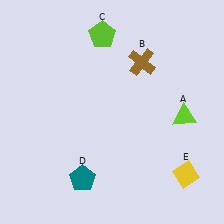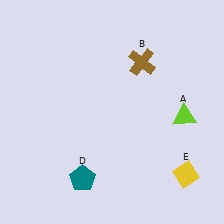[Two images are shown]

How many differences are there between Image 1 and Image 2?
There is 1 difference between the two images.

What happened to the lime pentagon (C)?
The lime pentagon (C) was removed in Image 2. It was in the top-left area of Image 1.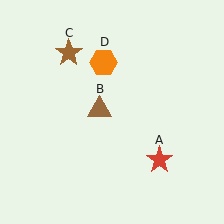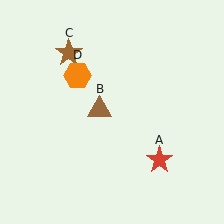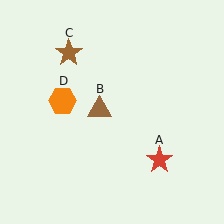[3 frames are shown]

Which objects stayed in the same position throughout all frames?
Red star (object A) and brown triangle (object B) and brown star (object C) remained stationary.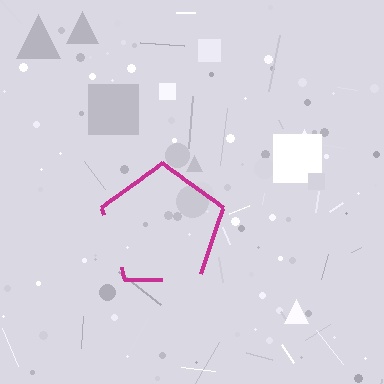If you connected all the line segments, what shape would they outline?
They would outline a pentagon.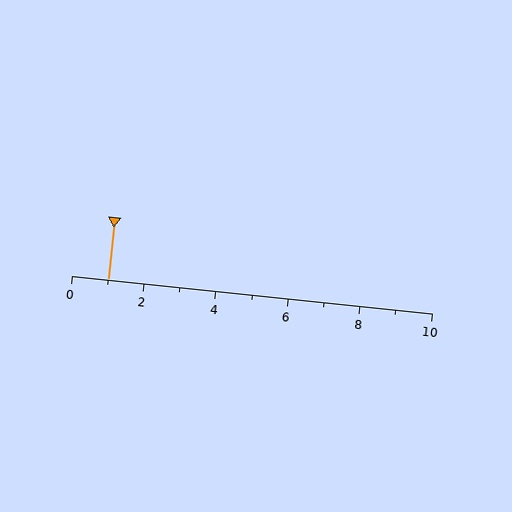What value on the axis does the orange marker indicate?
The marker indicates approximately 1.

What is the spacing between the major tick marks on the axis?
The major ticks are spaced 2 apart.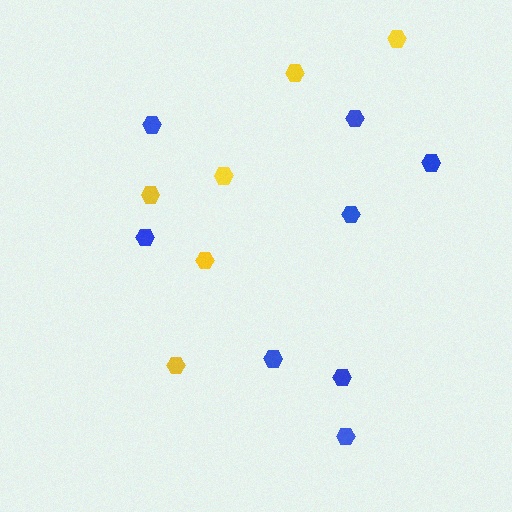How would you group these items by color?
There are 2 groups: one group of blue hexagons (8) and one group of yellow hexagons (6).